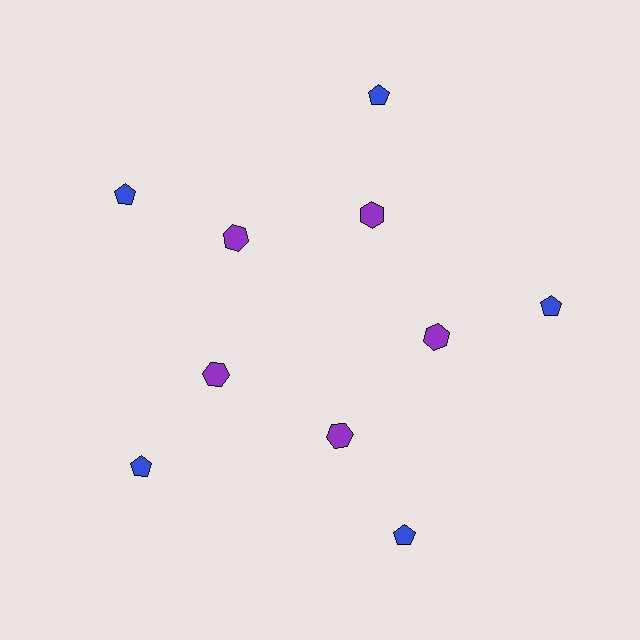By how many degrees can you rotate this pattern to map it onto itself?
The pattern maps onto itself every 72 degrees of rotation.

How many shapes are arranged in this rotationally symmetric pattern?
There are 10 shapes, arranged in 5 groups of 2.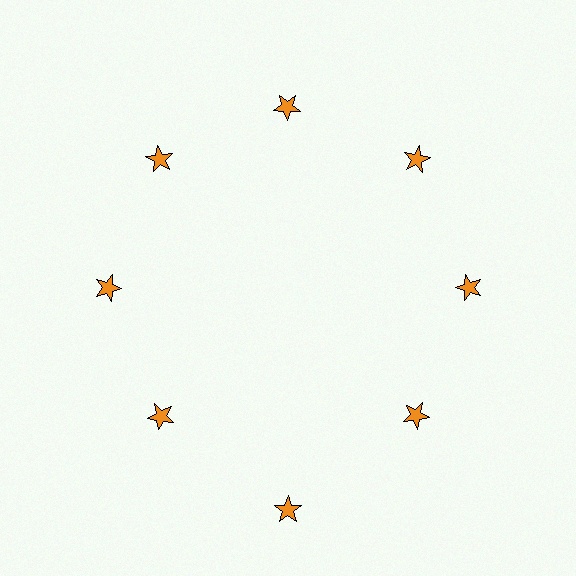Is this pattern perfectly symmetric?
No. The 8 orange stars are arranged in a ring, but one element near the 6 o'clock position is pushed outward from the center, breaking the 8-fold rotational symmetry.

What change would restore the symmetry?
The symmetry would be restored by moving it inward, back onto the ring so that all 8 stars sit at equal angles and equal distance from the center.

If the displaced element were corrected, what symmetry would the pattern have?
It would have 8-fold rotational symmetry — the pattern would map onto itself every 45 degrees.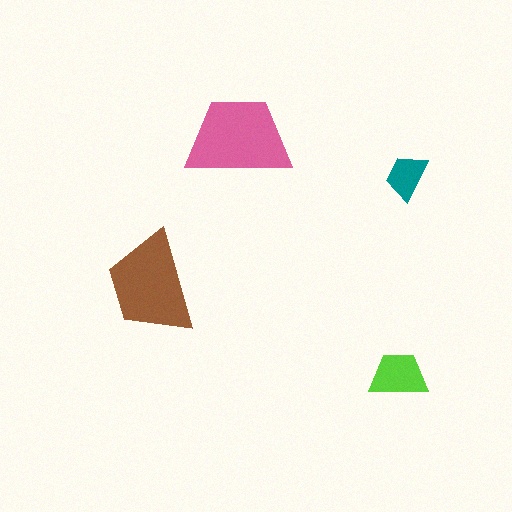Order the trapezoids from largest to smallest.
the pink one, the brown one, the lime one, the teal one.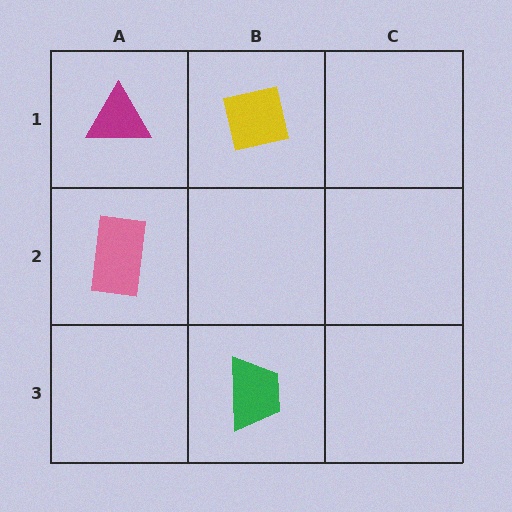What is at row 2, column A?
A pink rectangle.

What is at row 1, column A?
A magenta triangle.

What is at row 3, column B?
A green trapezoid.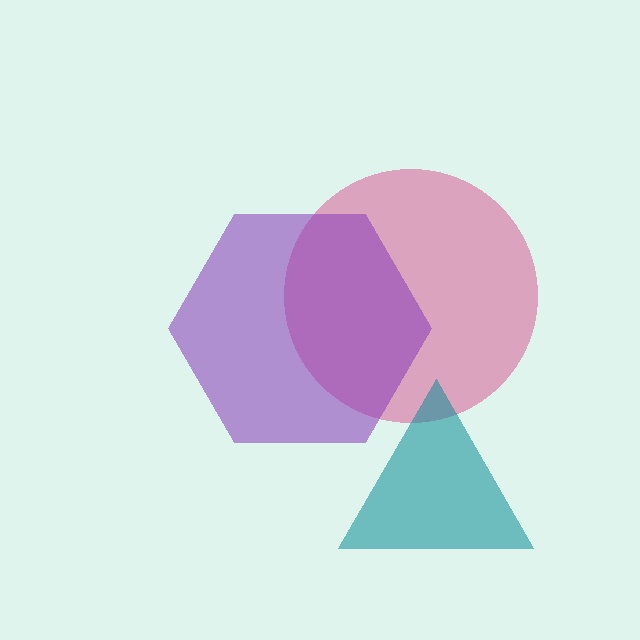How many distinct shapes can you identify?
There are 3 distinct shapes: a pink circle, a teal triangle, a purple hexagon.